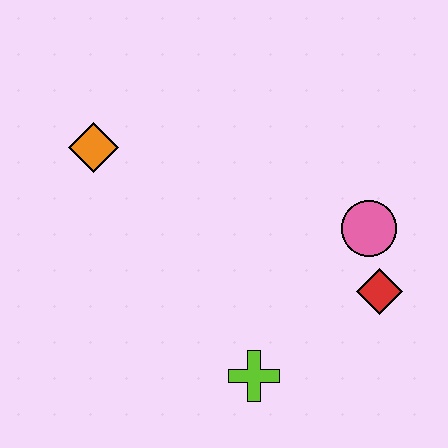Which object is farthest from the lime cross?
The orange diamond is farthest from the lime cross.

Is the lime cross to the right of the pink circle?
No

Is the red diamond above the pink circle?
No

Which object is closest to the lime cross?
The red diamond is closest to the lime cross.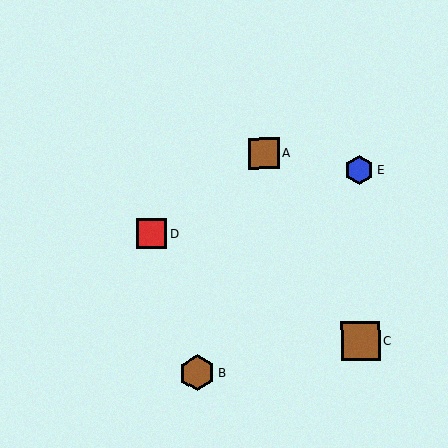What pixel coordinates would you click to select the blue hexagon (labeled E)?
Click at (359, 170) to select the blue hexagon E.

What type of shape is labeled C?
Shape C is a brown square.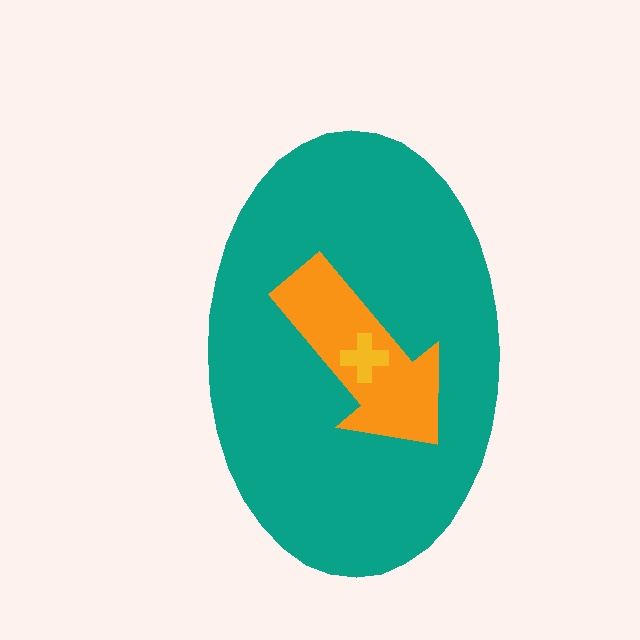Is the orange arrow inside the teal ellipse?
Yes.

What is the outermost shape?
The teal ellipse.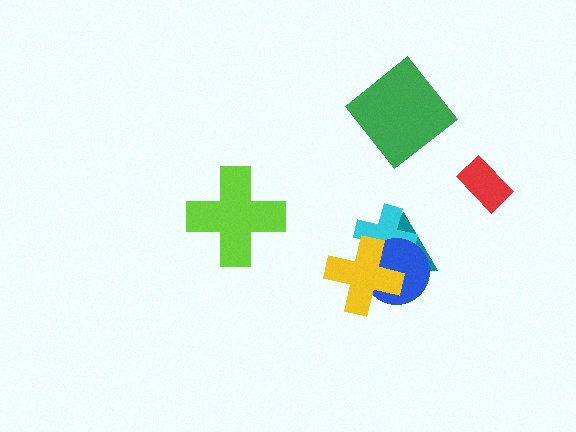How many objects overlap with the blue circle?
3 objects overlap with the blue circle.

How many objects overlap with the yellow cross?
3 objects overlap with the yellow cross.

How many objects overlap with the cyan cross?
3 objects overlap with the cyan cross.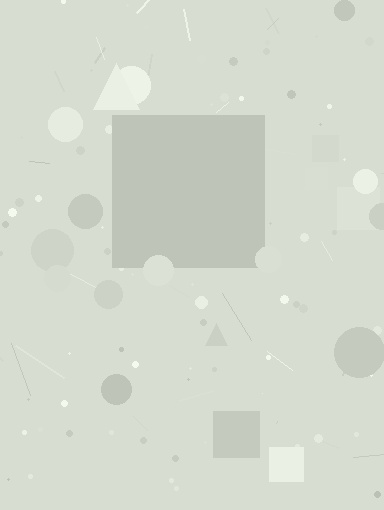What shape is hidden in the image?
A square is hidden in the image.